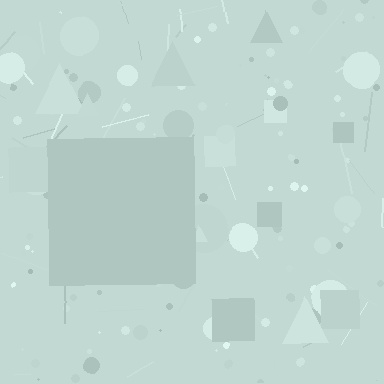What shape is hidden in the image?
A square is hidden in the image.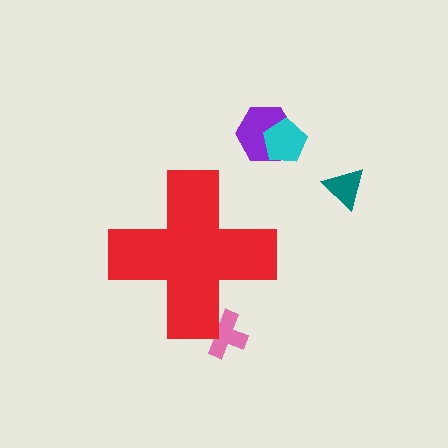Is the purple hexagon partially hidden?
No, the purple hexagon is fully visible.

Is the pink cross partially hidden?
Yes, the pink cross is partially hidden behind the red cross.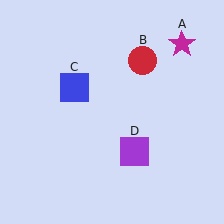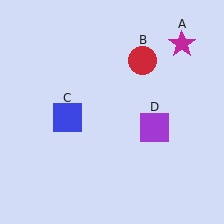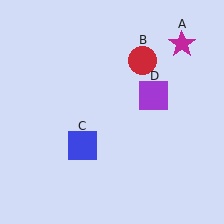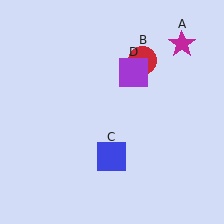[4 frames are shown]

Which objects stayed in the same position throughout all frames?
Magenta star (object A) and red circle (object B) remained stationary.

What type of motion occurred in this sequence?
The blue square (object C), purple square (object D) rotated counterclockwise around the center of the scene.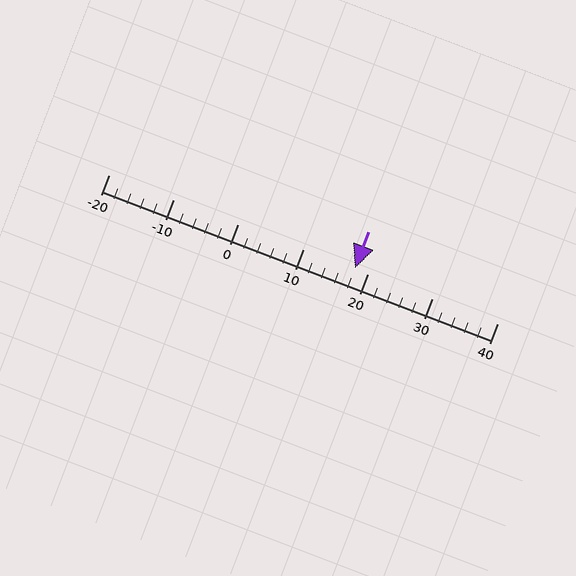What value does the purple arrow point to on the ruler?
The purple arrow points to approximately 18.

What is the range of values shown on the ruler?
The ruler shows values from -20 to 40.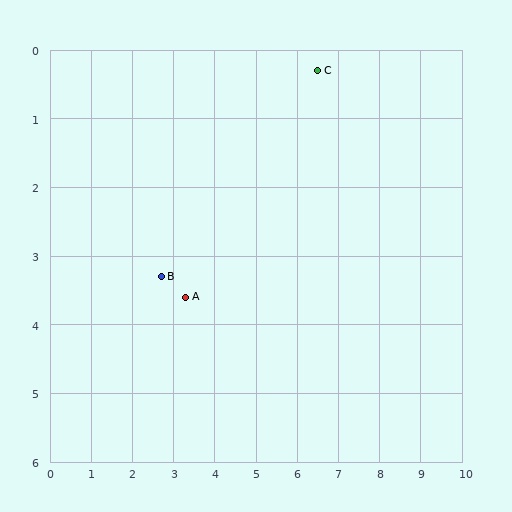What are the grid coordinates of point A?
Point A is at approximately (3.3, 3.6).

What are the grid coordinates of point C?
Point C is at approximately (6.5, 0.3).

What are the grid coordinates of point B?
Point B is at approximately (2.7, 3.3).